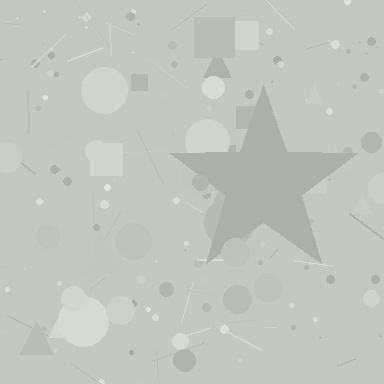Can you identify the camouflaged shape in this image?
The camouflaged shape is a star.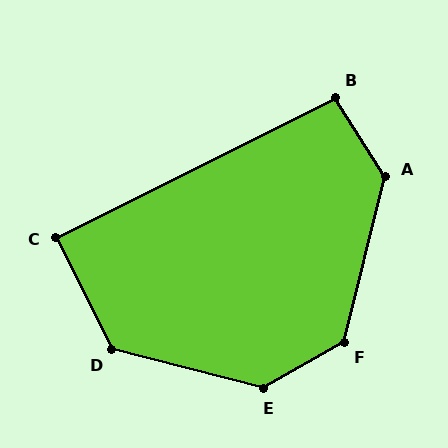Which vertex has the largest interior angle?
E, at approximately 136 degrees.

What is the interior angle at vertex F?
Approximately 134 degrees (obtuse).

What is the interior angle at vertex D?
Approximately 131 degrees (obtuse).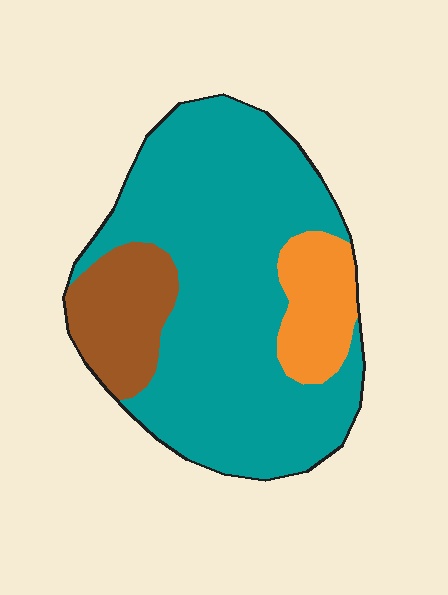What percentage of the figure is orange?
Orange takes up less than a quarter of the figure.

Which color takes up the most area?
Teal, at roughly 75%.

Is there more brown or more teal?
Teal.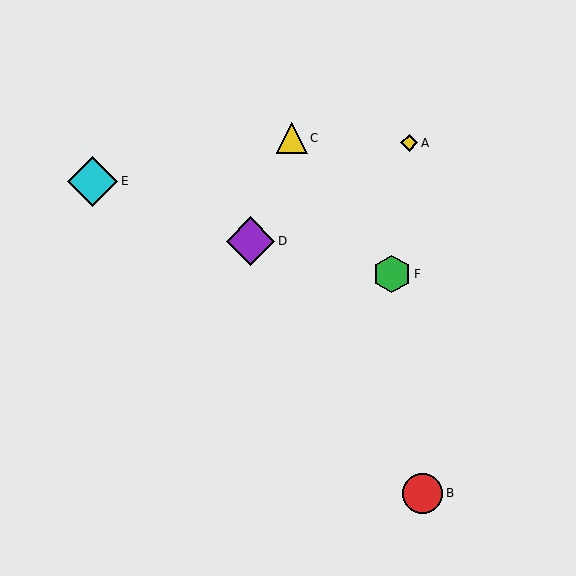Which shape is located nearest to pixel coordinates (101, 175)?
The cyan diamond (labeled E) at (93, 181) is nearest to that location.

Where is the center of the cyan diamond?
The center of the cyan diamond is at (93, 181).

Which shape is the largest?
The cyan diamond (labeled E) is the largest.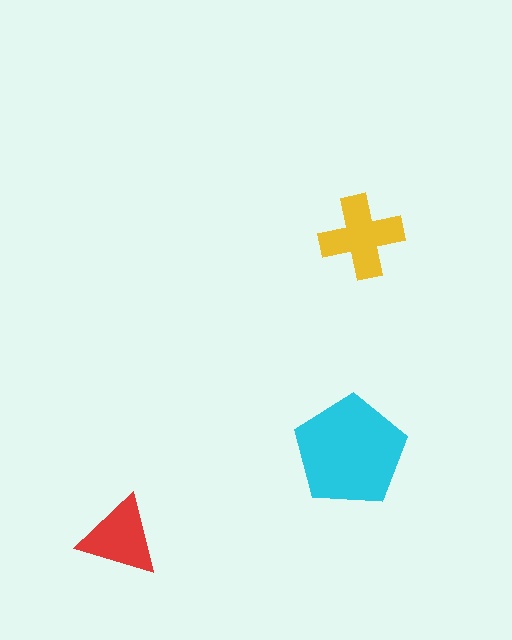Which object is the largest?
The cyan pentagon.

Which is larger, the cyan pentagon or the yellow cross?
The cyan pentagon.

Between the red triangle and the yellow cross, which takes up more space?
The yellow cross.